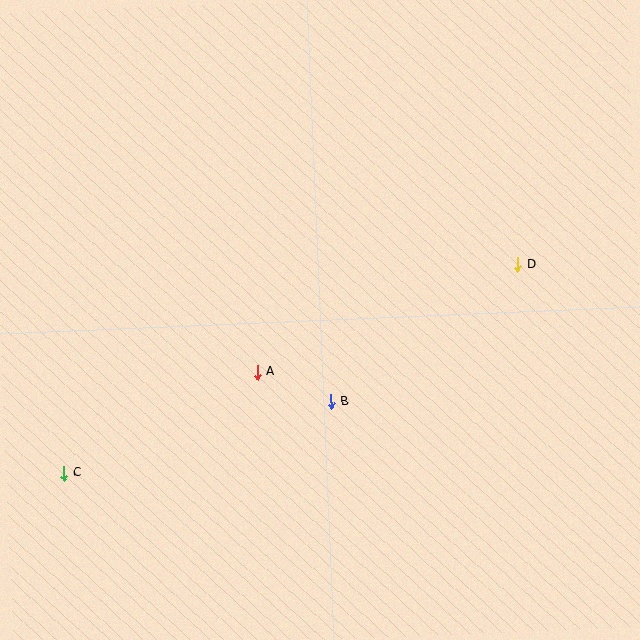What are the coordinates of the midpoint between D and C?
The midpoint between D and C is at (291, 369).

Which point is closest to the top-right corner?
Point D is closest to the top-right corner.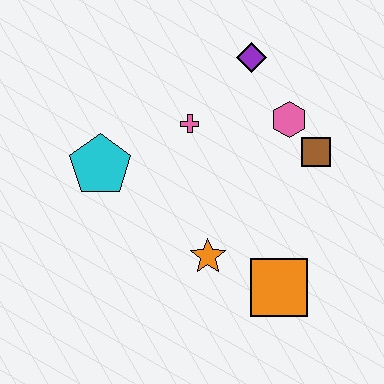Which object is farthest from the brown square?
The cyan pentagon is farthest from the brown square.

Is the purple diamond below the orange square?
No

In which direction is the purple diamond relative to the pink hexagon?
The purple diamond is above the pink hexagon.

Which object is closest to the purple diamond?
The pink hexagon is closest to the purple diamond.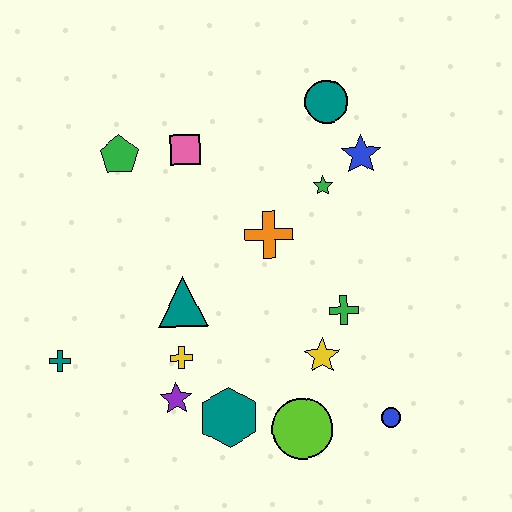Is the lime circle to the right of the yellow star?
No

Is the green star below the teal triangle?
No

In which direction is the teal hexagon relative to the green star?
The teal hexagon is below the green star.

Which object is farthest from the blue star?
The teal cross is farthest from the blue star.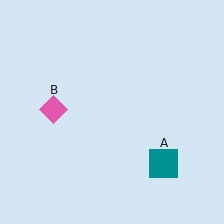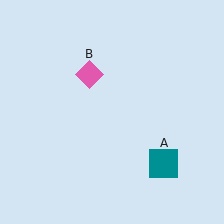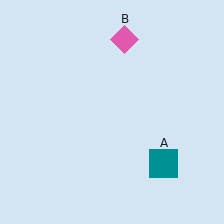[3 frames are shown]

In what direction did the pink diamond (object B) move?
The pink diamond (object B) moved up and to the right.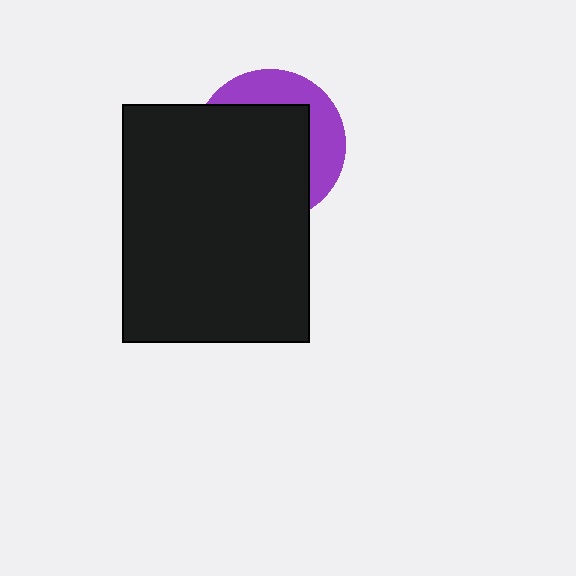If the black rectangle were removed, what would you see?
You would see the complete purple circle.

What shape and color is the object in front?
The object in front is a black rectangle.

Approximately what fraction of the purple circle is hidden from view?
Roughly 66% of the purple circle is hidden behind the black rectangle.